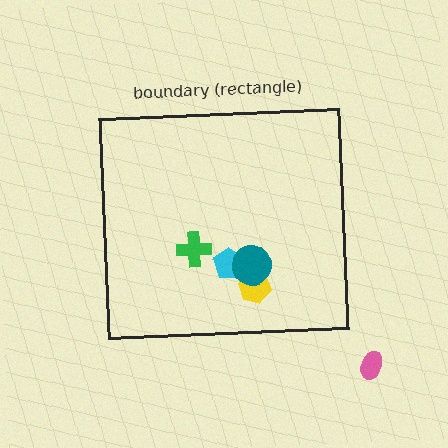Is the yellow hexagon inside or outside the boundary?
Inside.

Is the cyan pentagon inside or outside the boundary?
Inside.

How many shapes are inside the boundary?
4 inside, 1 outside.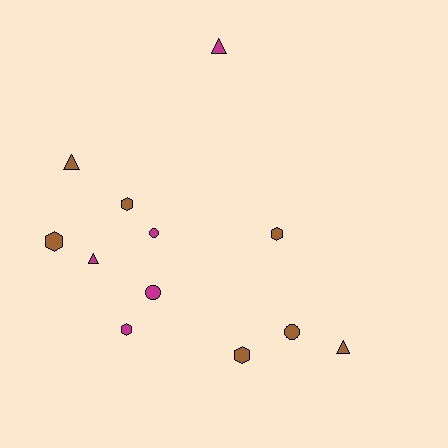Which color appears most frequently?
Brown, with 7 objects.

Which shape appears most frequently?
Hexagon, with 5 objects.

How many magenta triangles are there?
There are 2 magenta triangles.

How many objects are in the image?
There are 12 objects.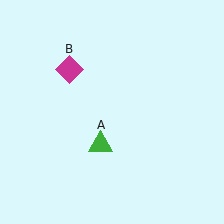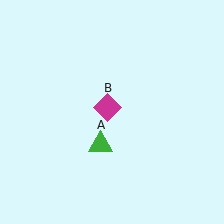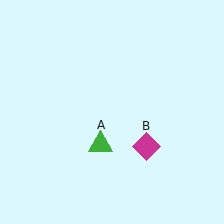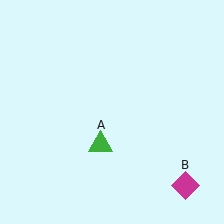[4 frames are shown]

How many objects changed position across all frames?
1 object changed position: magenta diamond (object B).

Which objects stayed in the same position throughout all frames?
Green triangle (object A) remained stationary.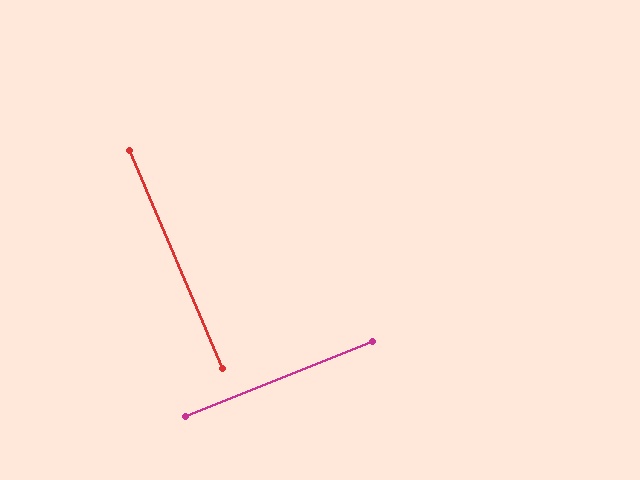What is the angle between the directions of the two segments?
Approximately 89 degrees.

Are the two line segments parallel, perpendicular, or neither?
Perpendicular — they meet at approximately 89°.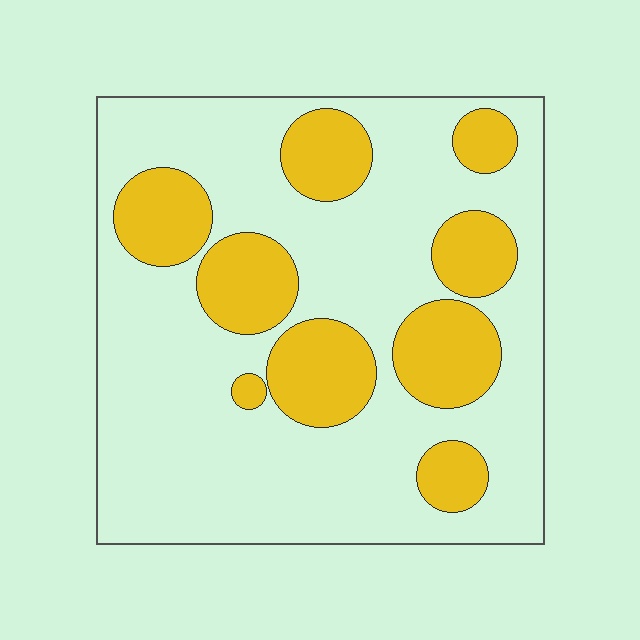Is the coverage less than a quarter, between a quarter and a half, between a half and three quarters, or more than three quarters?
Between a quarter and a half.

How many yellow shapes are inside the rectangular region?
9.